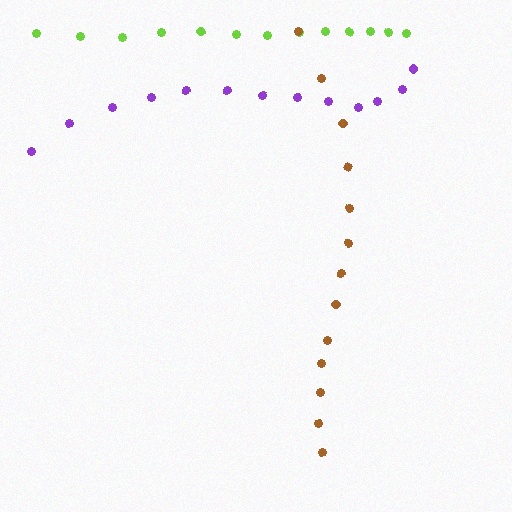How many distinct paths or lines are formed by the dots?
There are 3 distinct paths.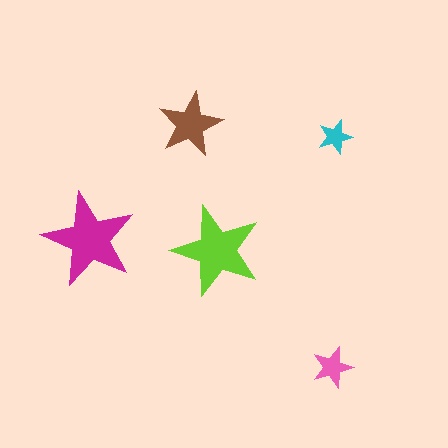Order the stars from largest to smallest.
the magenta one, the lime one, the brown one, the pink one, the cyan one.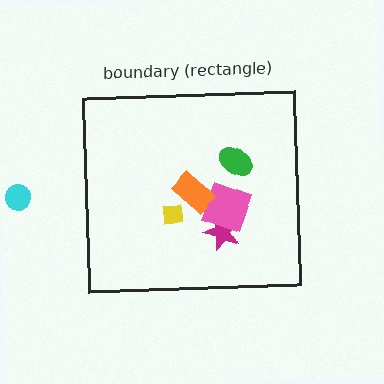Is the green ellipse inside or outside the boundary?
Inside.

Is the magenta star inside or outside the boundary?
Inside.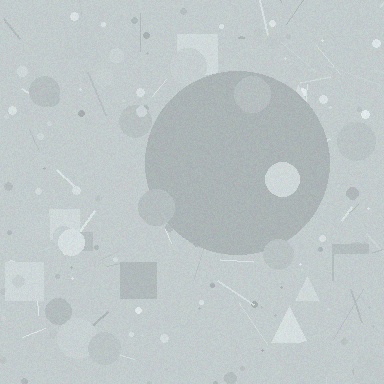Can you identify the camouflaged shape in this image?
The camouflaged shape is a circle.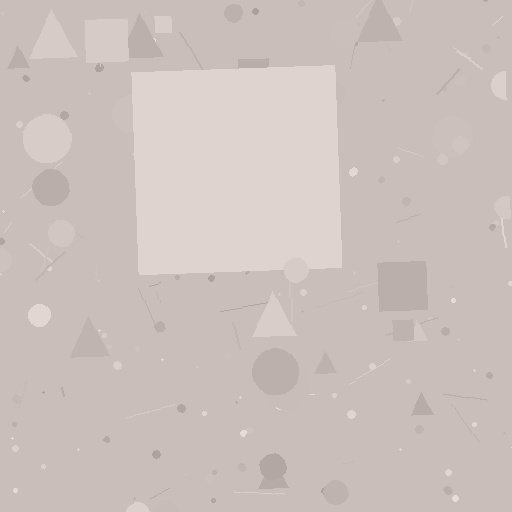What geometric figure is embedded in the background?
A square is embedded in the background.